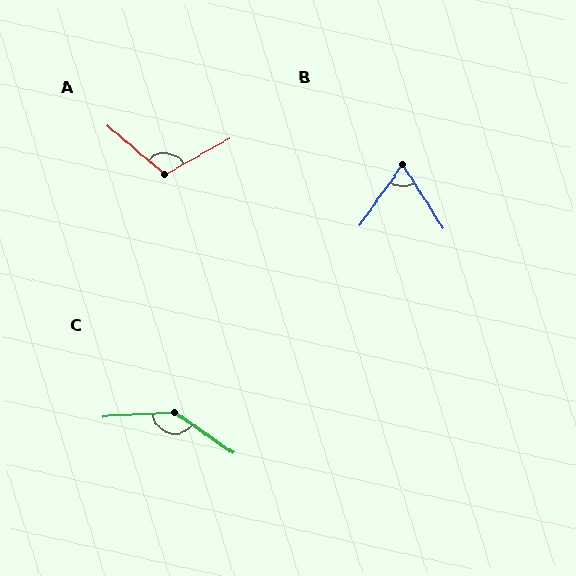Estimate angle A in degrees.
Approximately 110 degrees.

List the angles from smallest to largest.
B (67°), A (110°), C (142°).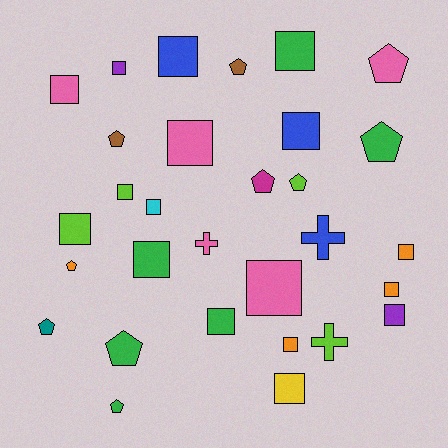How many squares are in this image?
There are 17 squares.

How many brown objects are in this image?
There are 2 brown objects.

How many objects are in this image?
There are 30 objects.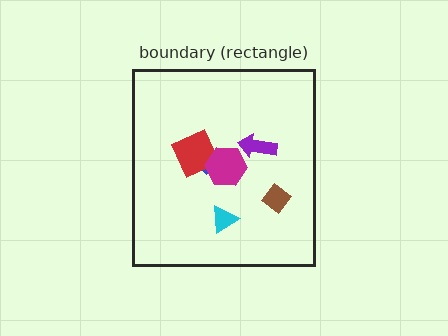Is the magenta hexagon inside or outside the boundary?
Inside.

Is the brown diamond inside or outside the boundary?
Inside.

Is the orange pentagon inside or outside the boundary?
Inside.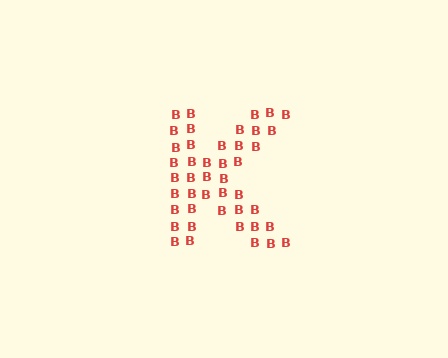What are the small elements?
The small elements are letter B's.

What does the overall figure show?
The overall figure shows the letter K.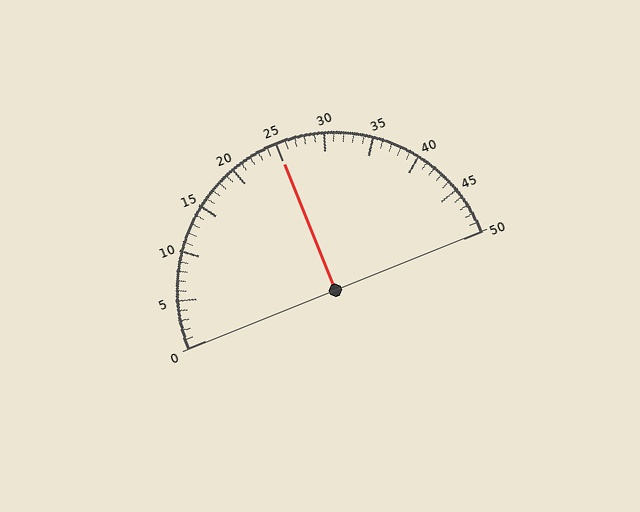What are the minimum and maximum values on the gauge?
The gauge ranges from 0 to 50.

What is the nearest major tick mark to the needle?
The nearest major tick mark is 25.